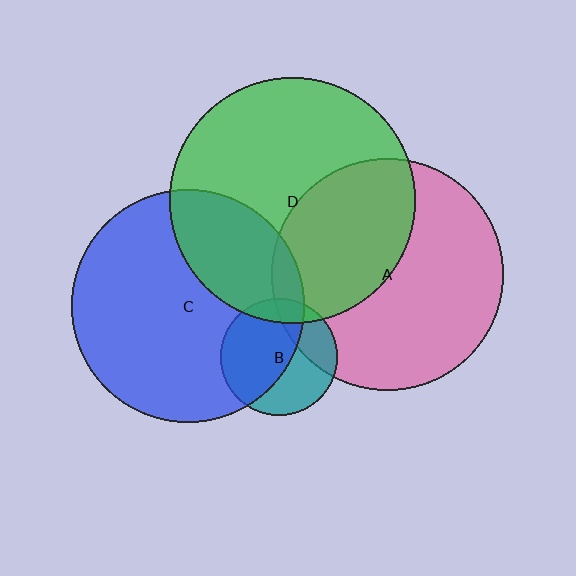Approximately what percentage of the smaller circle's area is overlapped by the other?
Approximately 30%.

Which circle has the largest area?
Circle D (green).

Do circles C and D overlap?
Yes.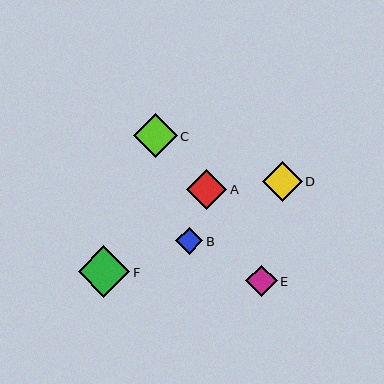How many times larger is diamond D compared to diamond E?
Diamond D is approximately 1.3 times the size of diamond E.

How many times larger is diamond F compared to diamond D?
Diamond F is approximately 1.3 times the size of diamond D.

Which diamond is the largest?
Diamond F is the largest with a size of approximately 52 pixels.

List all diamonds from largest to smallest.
From largest to smallest: F, C, A, D, E, B.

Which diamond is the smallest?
Diamond B is the smallest with a size of approximately 27 pixels.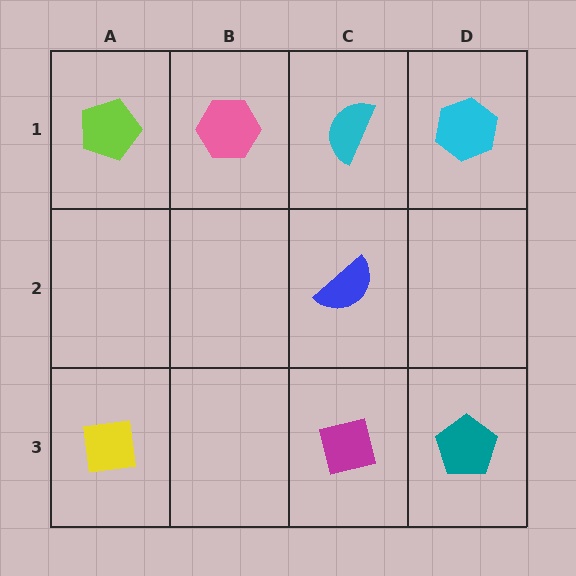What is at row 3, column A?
A yellow square.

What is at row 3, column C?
A magenta square.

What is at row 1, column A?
A lime pentagon.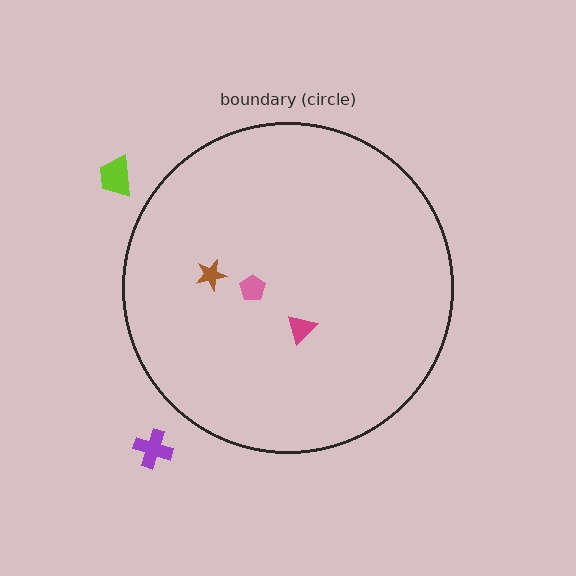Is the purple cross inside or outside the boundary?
Outside.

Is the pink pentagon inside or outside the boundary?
Inside.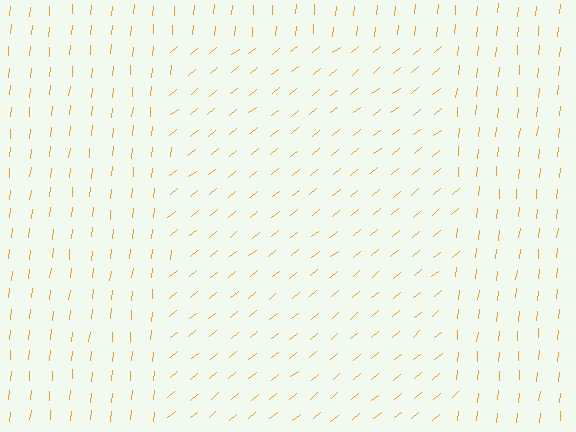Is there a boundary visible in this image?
Yes, there is a texture boundary formed by a change in line orientation.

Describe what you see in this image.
The image is filled with small orange line segments. A rectangle region in the image has lines oriented differently from the surrounding lines, creating a visible texture boundary.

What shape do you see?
I see a rectangle.